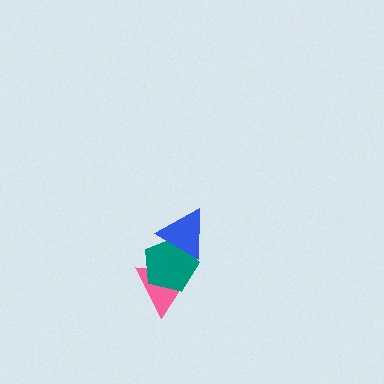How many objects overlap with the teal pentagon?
2 objects overlap with the teal pentagon.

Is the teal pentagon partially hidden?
Yes, it is partially covered by another shape.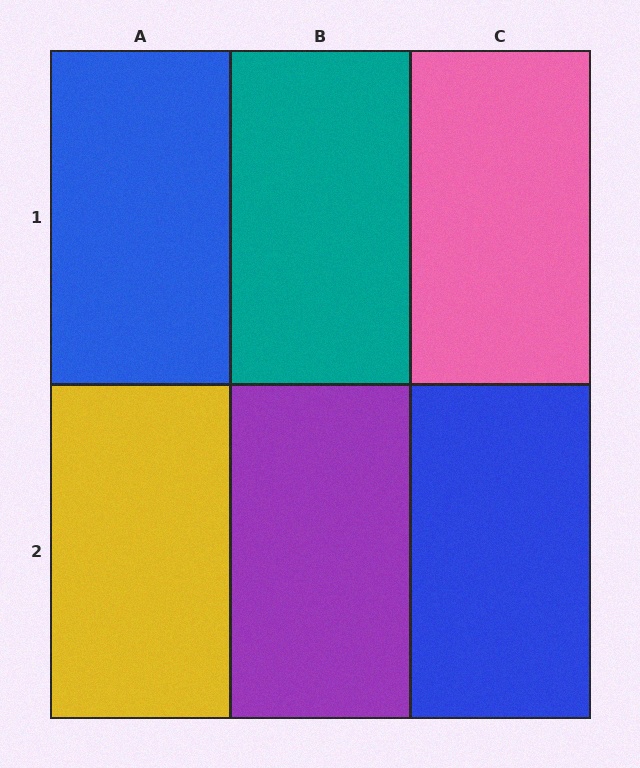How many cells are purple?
1 cell is purple.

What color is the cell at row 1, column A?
Blue.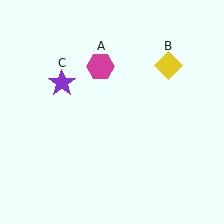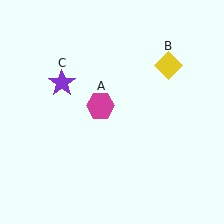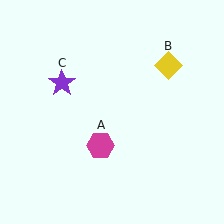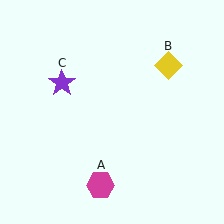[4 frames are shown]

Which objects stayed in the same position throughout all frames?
Yellow diamond (object B) and purple star (object C) remained stationary.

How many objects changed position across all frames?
1 object changed position: magenta hexagon (object A).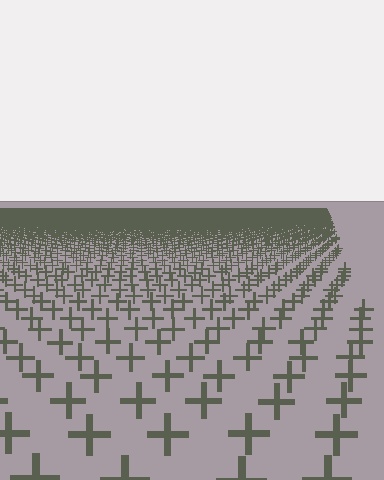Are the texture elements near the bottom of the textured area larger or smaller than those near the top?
Larger. Near the bottom, elements are closer to the viewer and appear at a bigger on-screen size.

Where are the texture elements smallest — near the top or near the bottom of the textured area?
Near the top.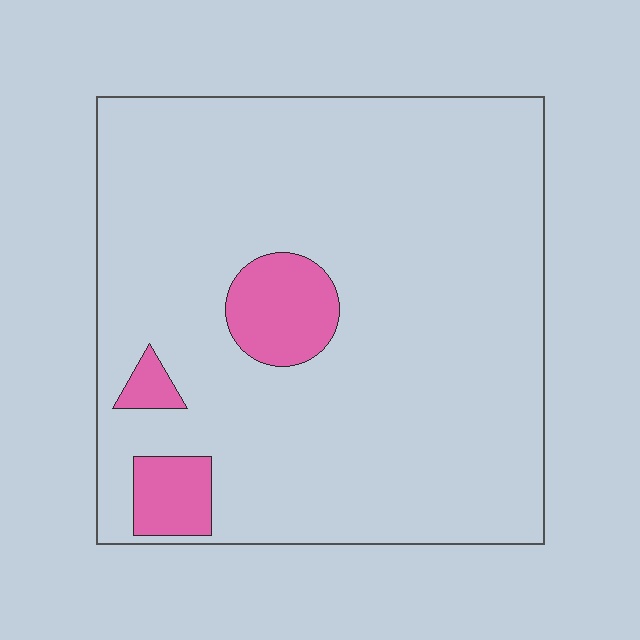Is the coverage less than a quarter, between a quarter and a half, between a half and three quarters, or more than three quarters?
Less than a quarter.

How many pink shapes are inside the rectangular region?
3.